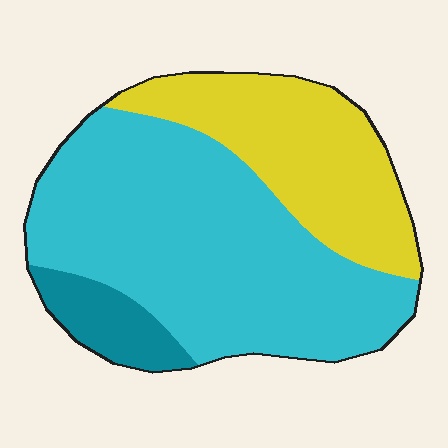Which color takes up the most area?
Cyan, at roughly 60%.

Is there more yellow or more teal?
Yellow.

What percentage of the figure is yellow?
Yellow takes up about one third (1/3) of the figure.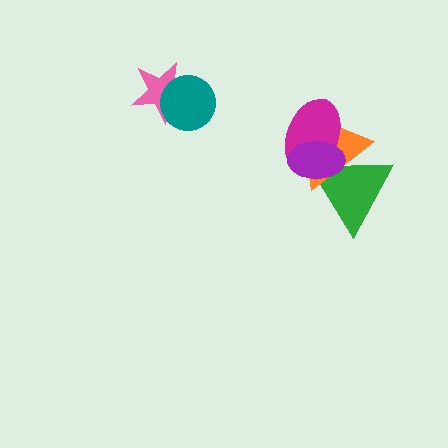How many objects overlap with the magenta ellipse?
3 objects overlap with the magenta ellipse.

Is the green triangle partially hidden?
Yes, it is partially covered by another shape.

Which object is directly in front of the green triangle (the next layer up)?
The orange triangle is directly in front of the green triangle.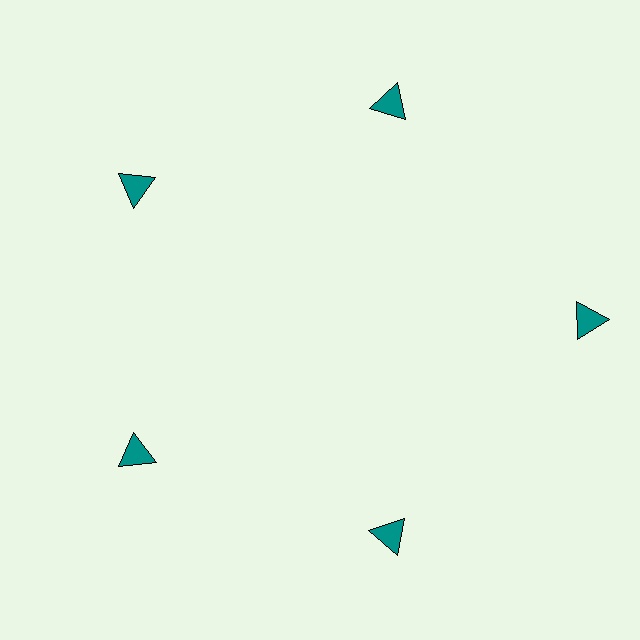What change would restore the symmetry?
The symmetry would be restored by moving it inward, back onto the ring so that all 5 triangles sit at equal angles and equal distance from the center.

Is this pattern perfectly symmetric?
No. The 5 teal triangles are arranged in a ring, but one element near the 3 o'clock position is pushed outward from the center, breaking the 5-fold rotational symmetry.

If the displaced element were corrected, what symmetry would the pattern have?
It would have 5-fold rotational symmetry — the pattern would map onto itself every 72 degrees.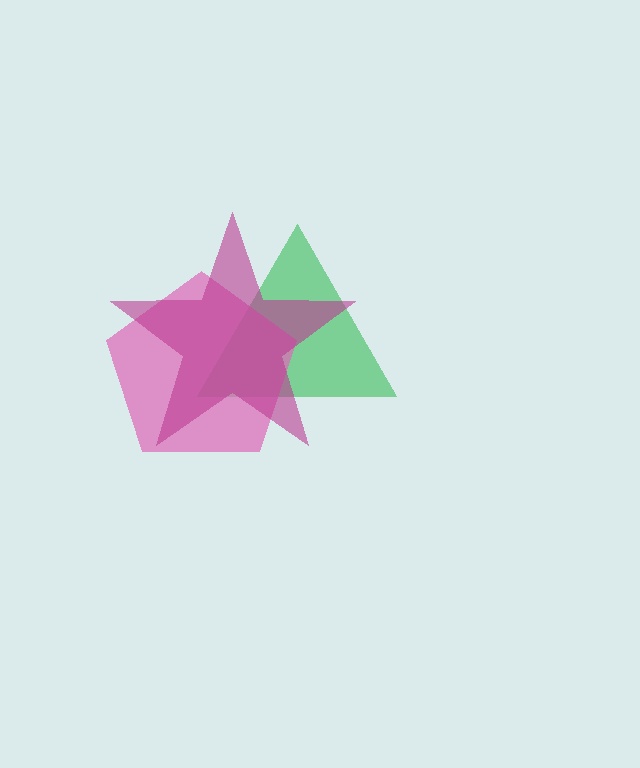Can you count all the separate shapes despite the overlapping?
Yes, there are 3 separate shapes.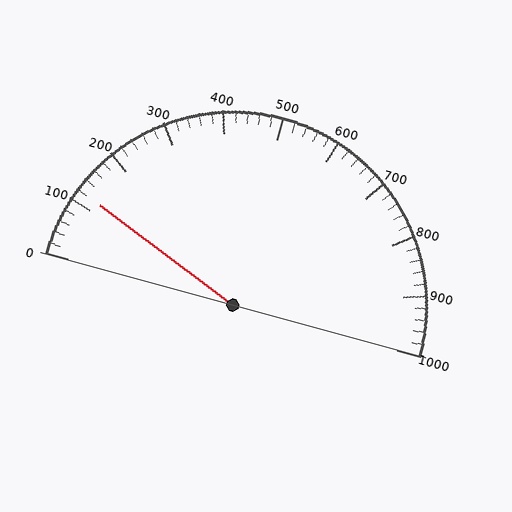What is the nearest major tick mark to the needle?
The nearest major tick mark is 100.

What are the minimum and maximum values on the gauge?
The gauge ranges from 0 to 1000.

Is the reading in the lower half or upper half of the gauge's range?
The reading is in the lower half of the range (0 to 1000).